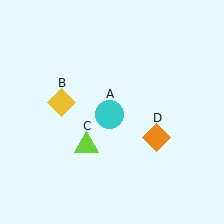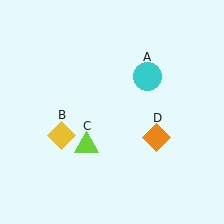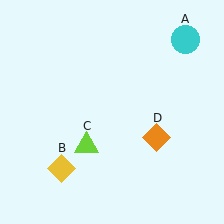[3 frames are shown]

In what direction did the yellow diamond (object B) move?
The yellow diamond (object B) moved down.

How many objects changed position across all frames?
2 objects changed position: cyan circle (object A), yellow diamond (object B).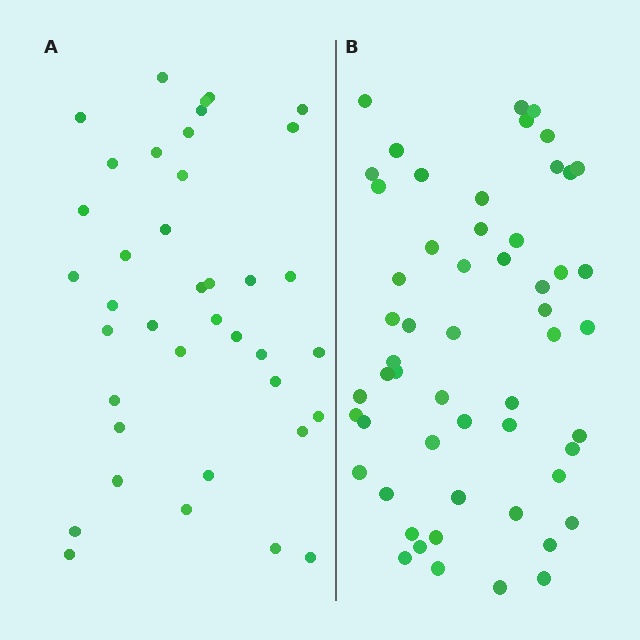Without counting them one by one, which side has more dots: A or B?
Region B (the right region) has more dots.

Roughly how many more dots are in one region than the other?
Region B has approximately 15 more dots than region A.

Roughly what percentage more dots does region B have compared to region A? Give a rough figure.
About 40% more.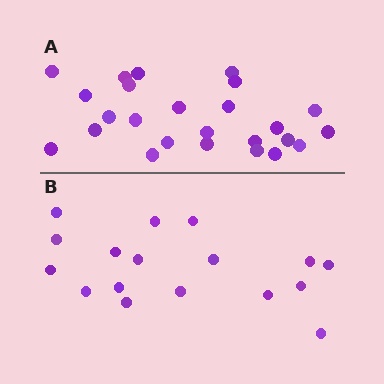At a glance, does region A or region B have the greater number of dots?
Region A (the top region) has more dots.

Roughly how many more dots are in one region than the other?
Region A has roughly 8 or so more dots than region B.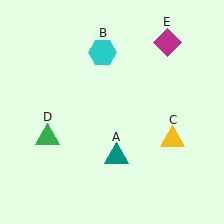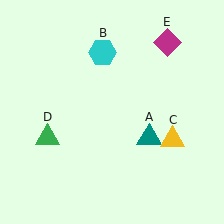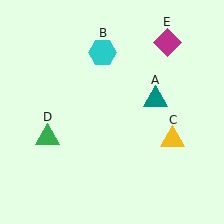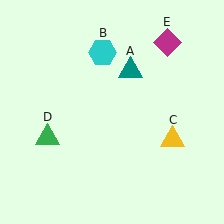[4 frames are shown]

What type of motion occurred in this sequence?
The teal triangle (object A) rotated counterclockwise around the center of the scene.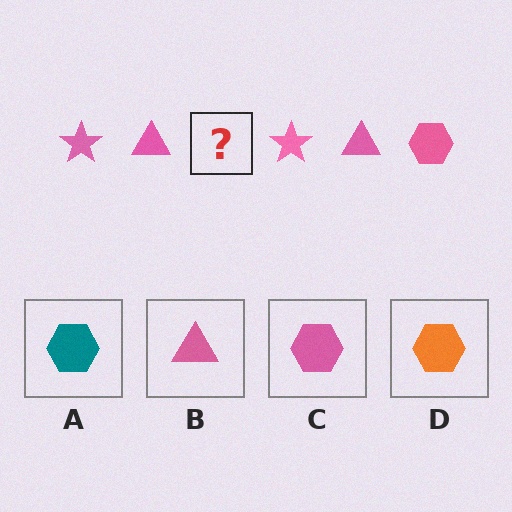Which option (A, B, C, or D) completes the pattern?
C.